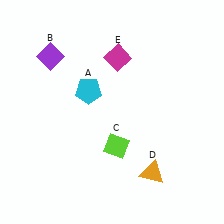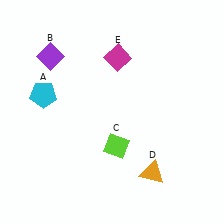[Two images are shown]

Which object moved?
The cyan pentagon (A) moved left.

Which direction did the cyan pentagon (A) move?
The cyan pentagon (A) moved left.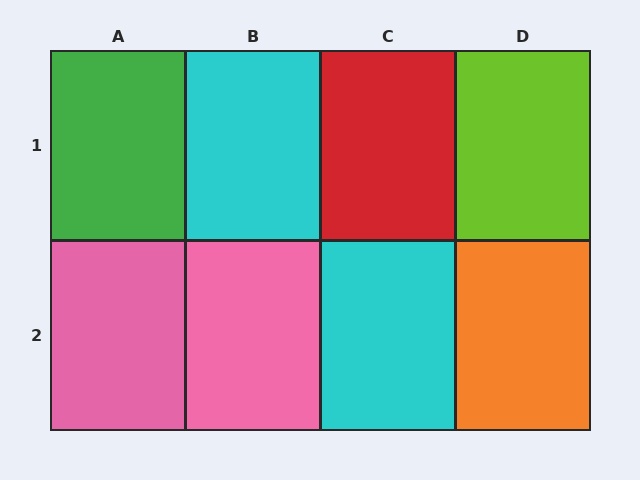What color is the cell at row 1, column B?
Cyan.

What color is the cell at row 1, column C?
Red.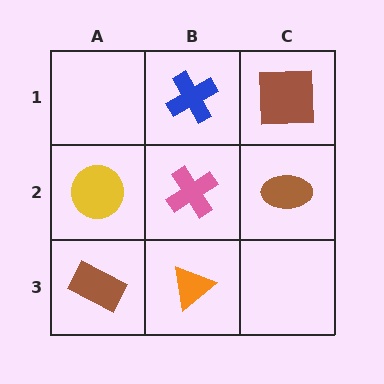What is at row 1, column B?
A blue cross.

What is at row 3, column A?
A brown rectangle.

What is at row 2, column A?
A yellow circle.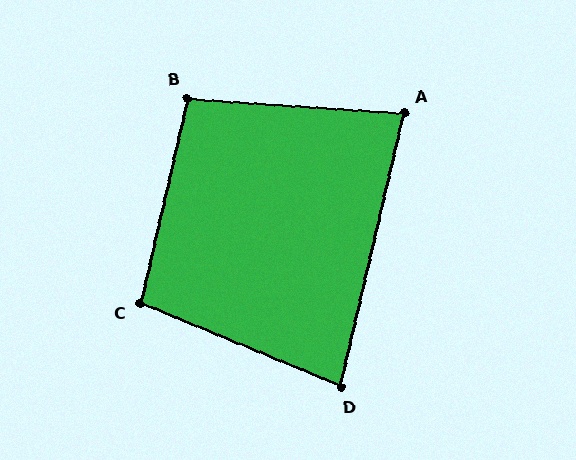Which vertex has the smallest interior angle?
D, at approximately 81 degrees.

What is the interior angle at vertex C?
Approximately 99 degrees (obtuse).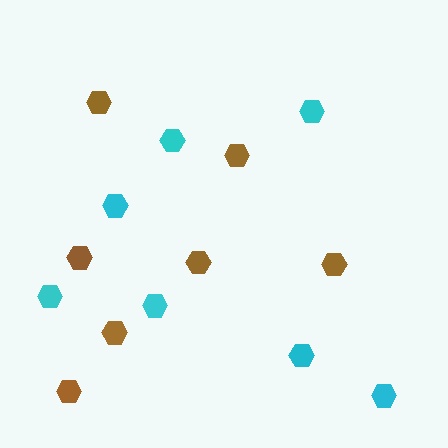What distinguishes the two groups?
There are 2 groups: one group of brown hexagons (7) and one group of cyan hexagons (7).